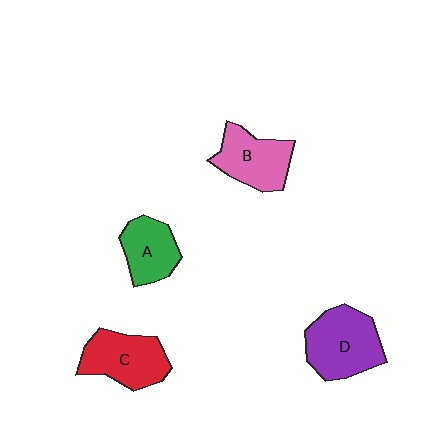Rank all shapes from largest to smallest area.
From largest to smallest: D (purple), C (red), B (pink), A (green).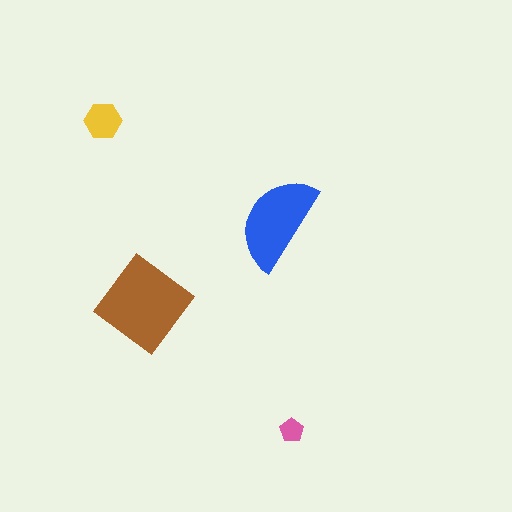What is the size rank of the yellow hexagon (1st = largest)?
3rd.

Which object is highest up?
The yellow hexagon is topmost.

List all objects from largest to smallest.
The brown diamond, the blue semicircle, the yellow hexagon, the pink pentagon.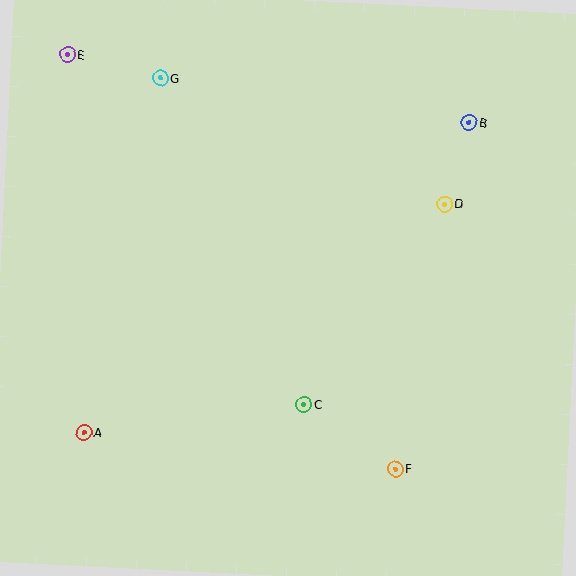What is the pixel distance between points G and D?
The distance between G and D is 311 pixels.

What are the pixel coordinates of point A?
Point A is at (84, 432).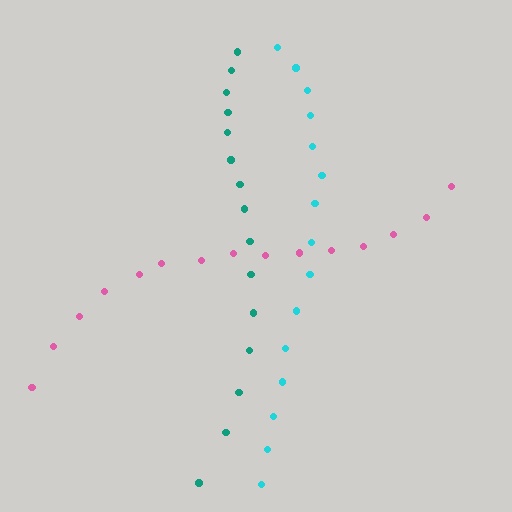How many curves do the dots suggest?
There are 3 distinct paths.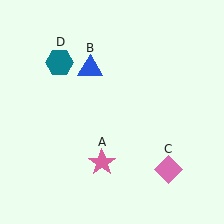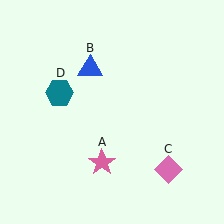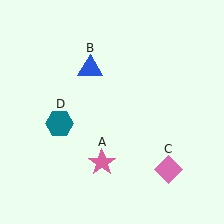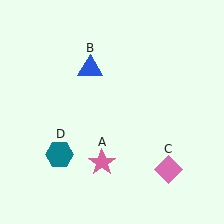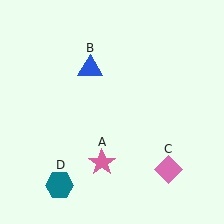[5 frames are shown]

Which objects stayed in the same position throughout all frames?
Pink star (object A) and blue triangle (object B) and pink diamond (object C) remained stationary.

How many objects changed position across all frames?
1 object changed position: teal hexagon (object D).